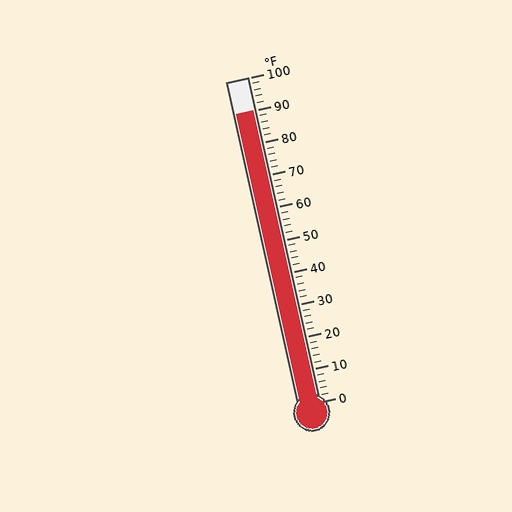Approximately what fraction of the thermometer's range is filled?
The thermometer is filled to approximately 90% of its range.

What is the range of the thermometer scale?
The thermometer scale ranges from 0°F to 100°F.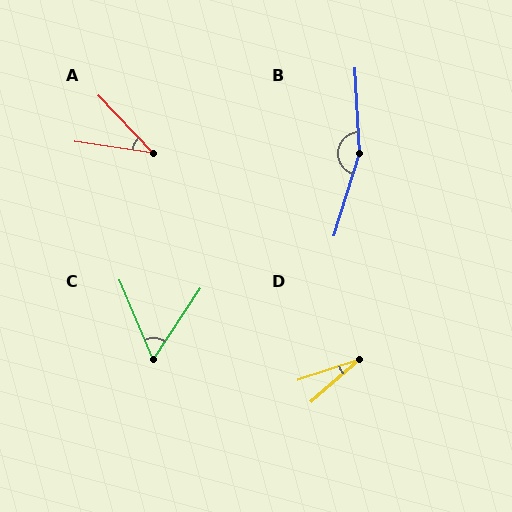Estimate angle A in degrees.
Approximately 38 degrees.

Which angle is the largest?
B, at approximately 160 degrees.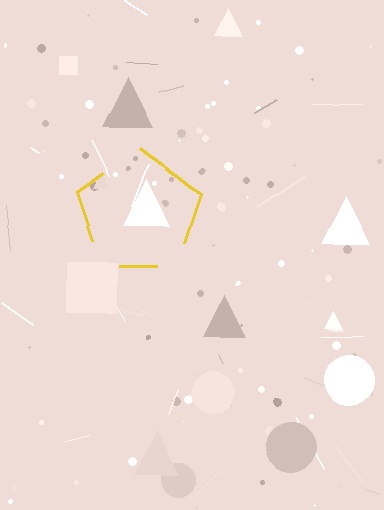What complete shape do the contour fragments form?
The contour fragments form a pentagon.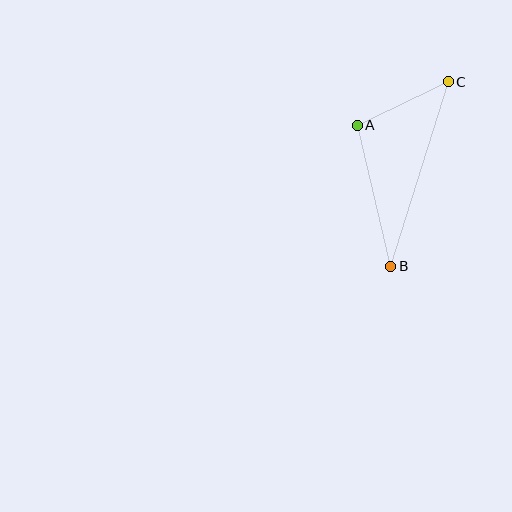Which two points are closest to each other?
Points A and C are closest to each other.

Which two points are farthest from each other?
Points B and C are farthest from each other.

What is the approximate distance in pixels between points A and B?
The distance between A and B is approximately 145 pixels.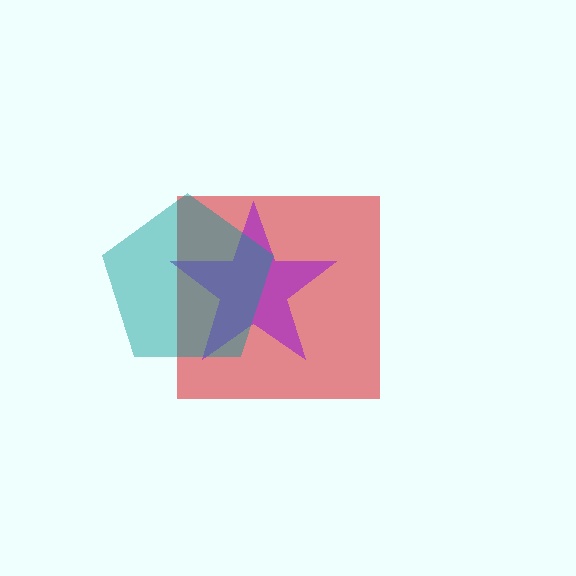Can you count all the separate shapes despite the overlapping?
Yes, there are 3 separate shapes.